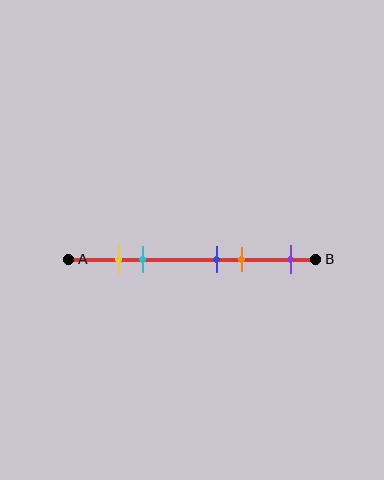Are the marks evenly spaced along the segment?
No, the marks are not evenly spaced.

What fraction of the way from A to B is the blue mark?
The blue mark is approximately 60% (0.6) of the way from A to B.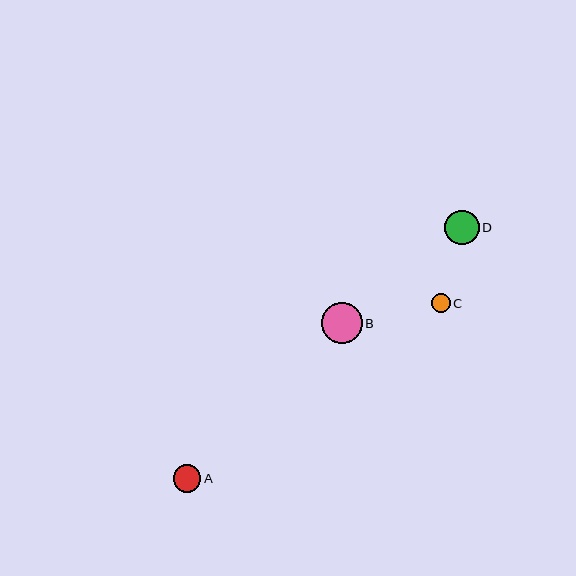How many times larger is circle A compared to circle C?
Circle A is approximately 1.4 times the size of circle C.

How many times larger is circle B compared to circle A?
Circle B is approximately 1.5 times the size of circle A.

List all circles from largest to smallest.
From largest to smallest: B, D, A, C.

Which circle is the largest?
Circle B is the largest with a size of approximately 41 pixels.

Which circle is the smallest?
Circle C is the smallest with a size of approximately 19 pixels.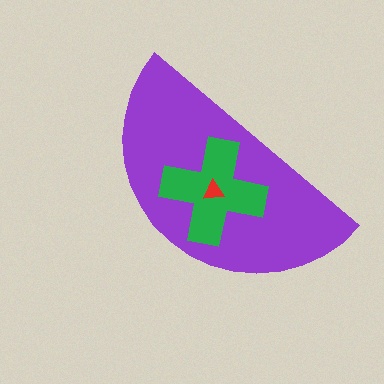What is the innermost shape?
The red triangle.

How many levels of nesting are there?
3.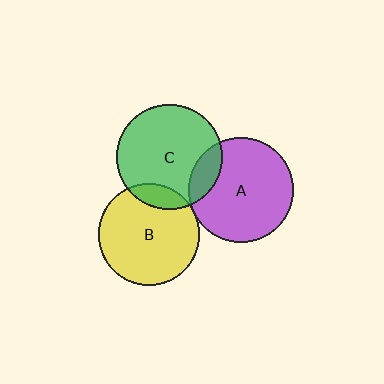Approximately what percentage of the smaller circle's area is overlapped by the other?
Approximately 15%.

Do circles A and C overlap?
Yes.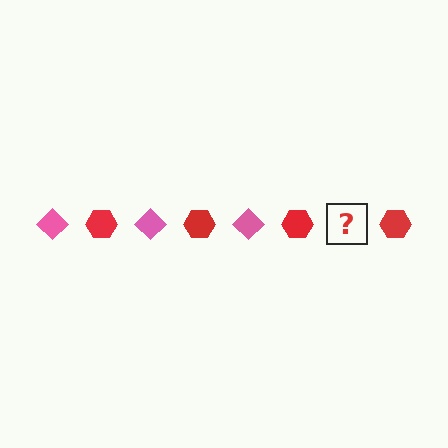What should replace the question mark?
The question mark should be replaced with a pink diamond.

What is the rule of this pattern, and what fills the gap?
The rule is that the pattern alternates between pink diamond and red hexagon. The gap should be filled with a pink diamond.